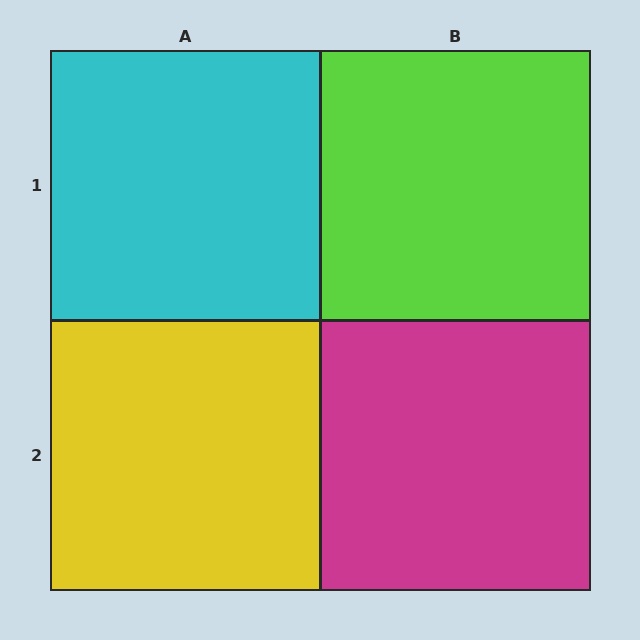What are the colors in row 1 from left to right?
Cyan, lime.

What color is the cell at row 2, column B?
Magenta.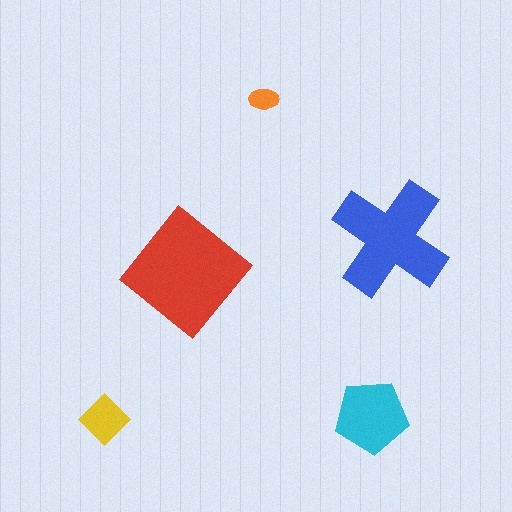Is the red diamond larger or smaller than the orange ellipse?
Larger.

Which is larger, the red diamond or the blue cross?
The red diamond.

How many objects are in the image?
There are 5 objects in the image.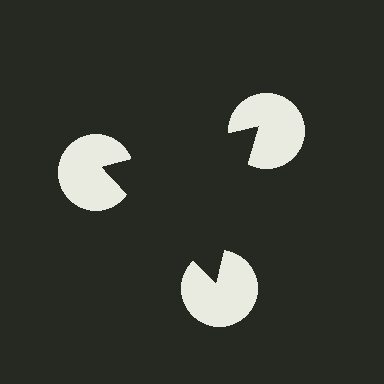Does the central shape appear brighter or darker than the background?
It typically appears slightly darker than the background, even though no actual brightness change is drawn.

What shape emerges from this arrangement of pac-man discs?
An illusory triangle — its edges are inferred from the aligned wedge cuts in the pac-man discs, not physically drawn.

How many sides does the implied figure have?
3 sides.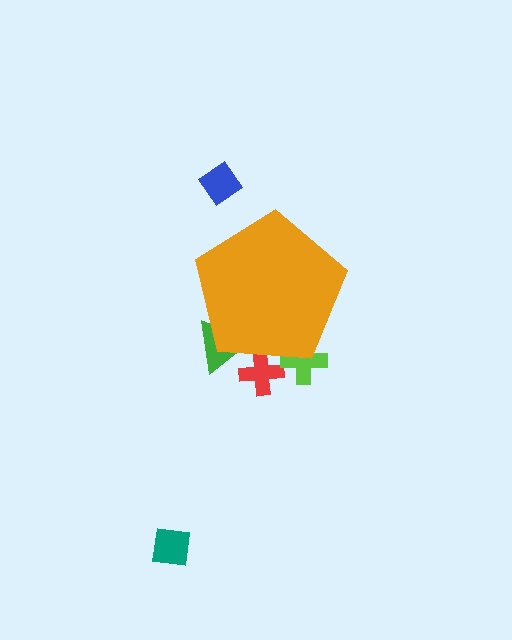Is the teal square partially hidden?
No, the teal square is fully visible.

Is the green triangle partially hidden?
Yes, the green triangle is partially hidden behind the orange pentagon.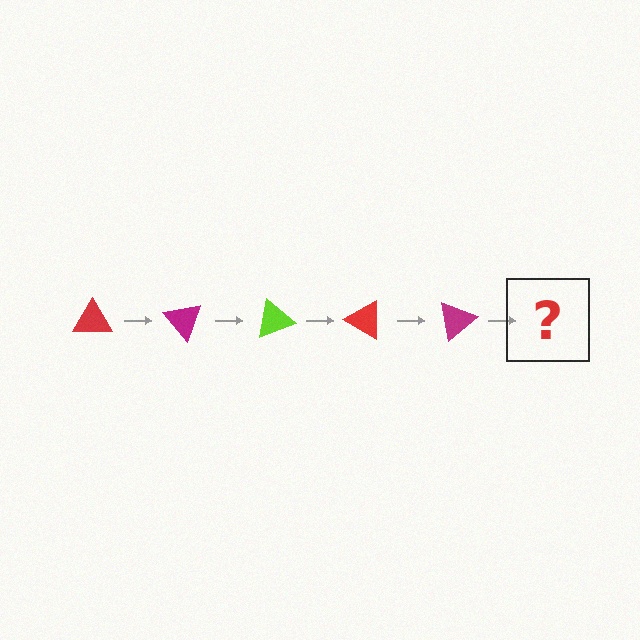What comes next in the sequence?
The next element should be a lime triangle, rotated 250 degrees from the start.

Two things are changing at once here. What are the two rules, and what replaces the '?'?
The two rules are that it rotates 50 degrees each step and the color cycles through red, magenta, and lime. The '?' should be a lime triangle, rotated 250 degrees from the start.